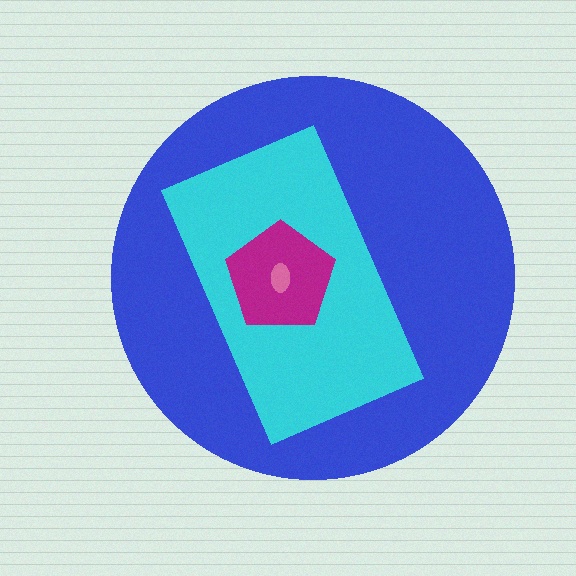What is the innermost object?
The pink ellipse.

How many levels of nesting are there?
4.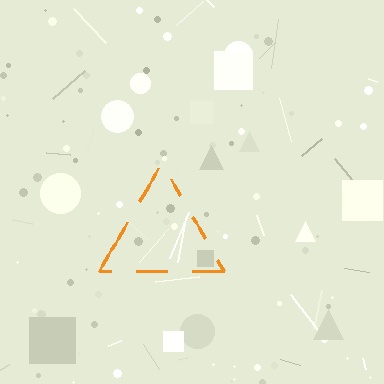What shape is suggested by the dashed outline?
The dashed outline suggests a triangle.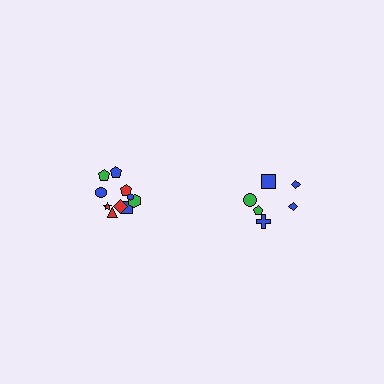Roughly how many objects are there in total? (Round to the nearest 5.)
Roughly 15 objects in total.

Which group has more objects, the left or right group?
The left group.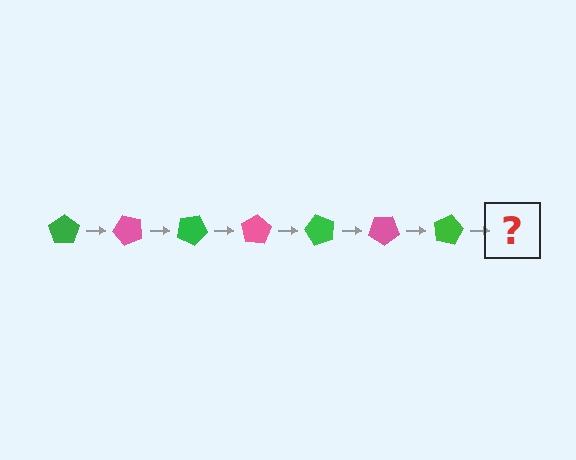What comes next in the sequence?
The next element should be a pink pentagon, rotated 350 degrees from the start.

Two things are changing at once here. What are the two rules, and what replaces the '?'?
The two rules are that it rotates 50 degrees each step and the color cycles through green and pink. The '?' should be a pink pentagon, rotated 350 degrees from the start.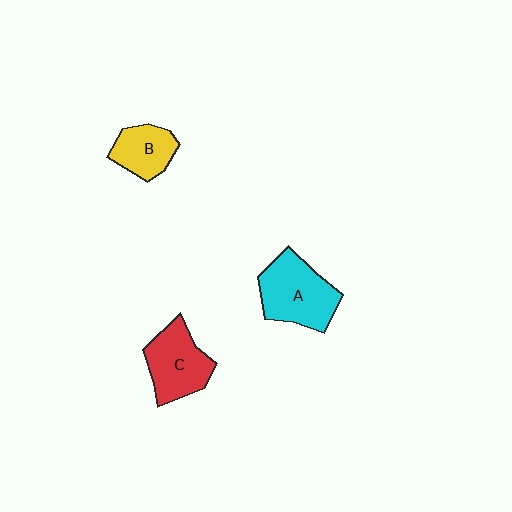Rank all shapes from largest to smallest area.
From largest to smallest: A (cyan), C (red), B (yellow).